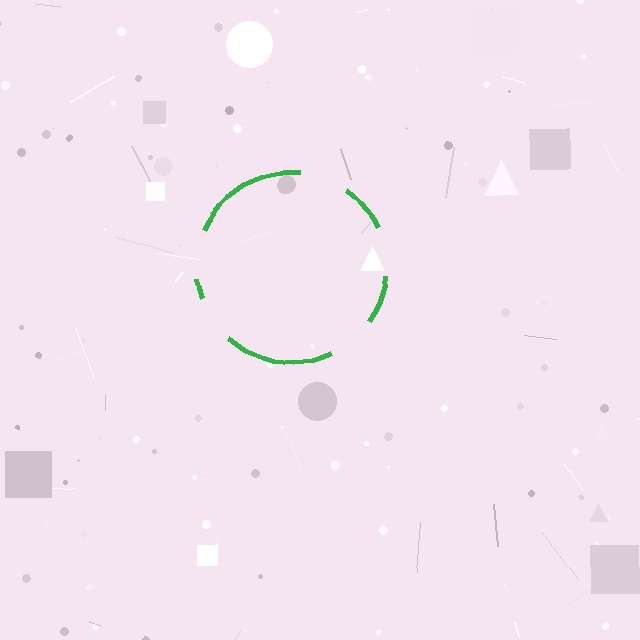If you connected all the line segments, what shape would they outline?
They would outline a circle.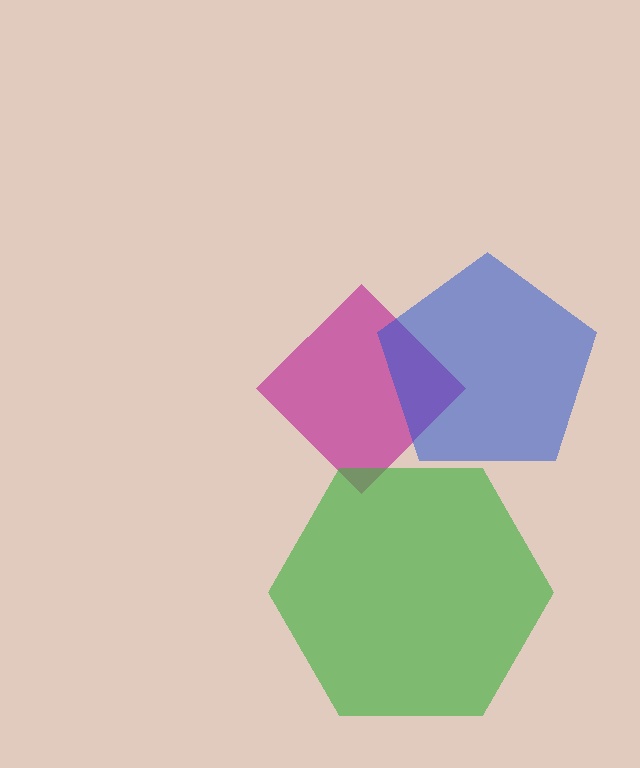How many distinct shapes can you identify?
There are 3 distinct shapes: a magenta diamond, a green hexagon, a blue pentagon.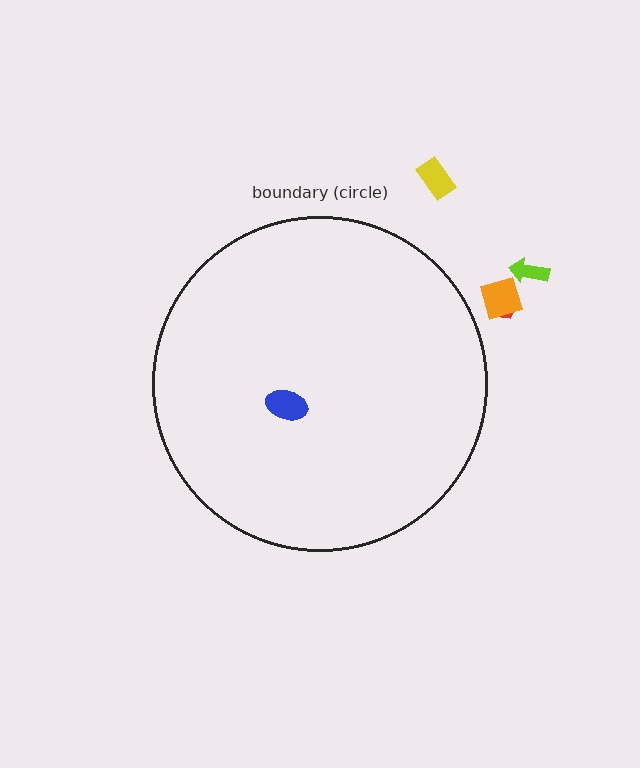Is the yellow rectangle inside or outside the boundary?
Outside.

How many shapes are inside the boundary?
1 inside, 4 outside.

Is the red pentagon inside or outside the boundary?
Outside.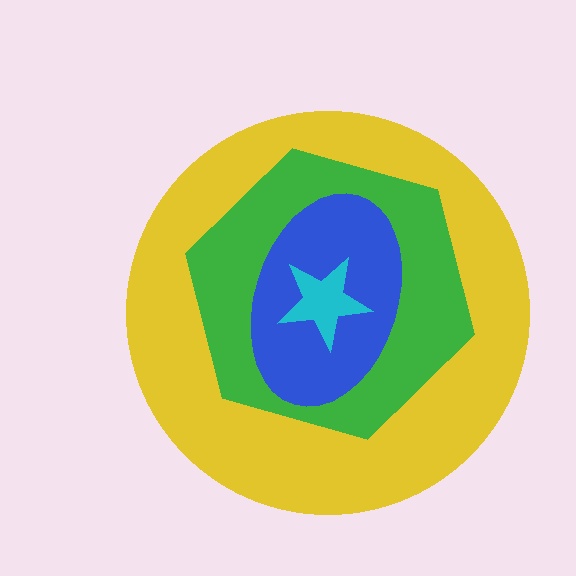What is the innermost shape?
The cyan star.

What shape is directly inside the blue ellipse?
The cyan star.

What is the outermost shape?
The yellow circle.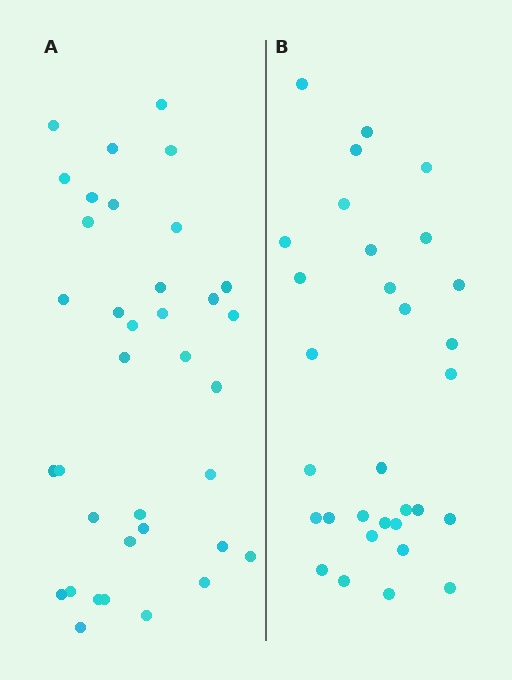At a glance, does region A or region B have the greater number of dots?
Region A (the left region) has more dots.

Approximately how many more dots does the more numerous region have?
Region A has about 5 more dots than region B.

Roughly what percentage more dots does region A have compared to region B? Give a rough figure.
About 15% more.